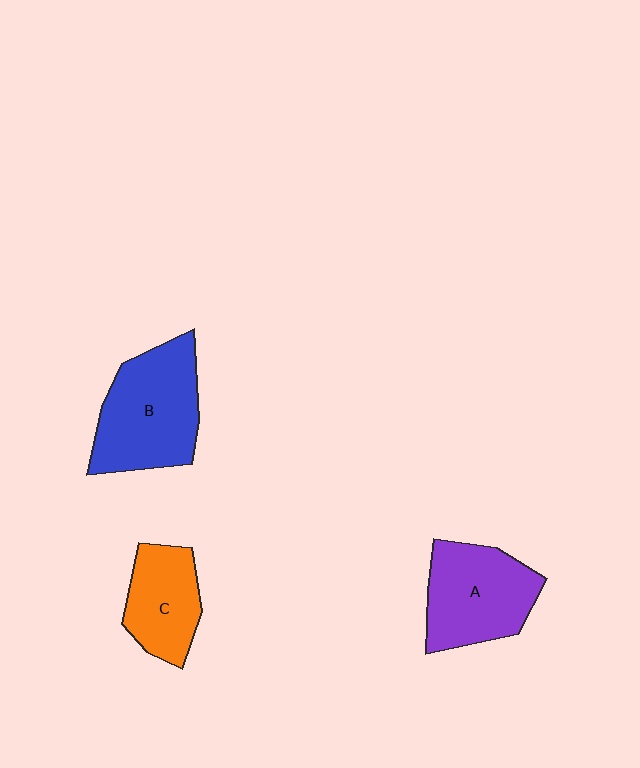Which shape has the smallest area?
Shape C (orange).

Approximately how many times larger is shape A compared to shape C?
Approximately 1.4 times.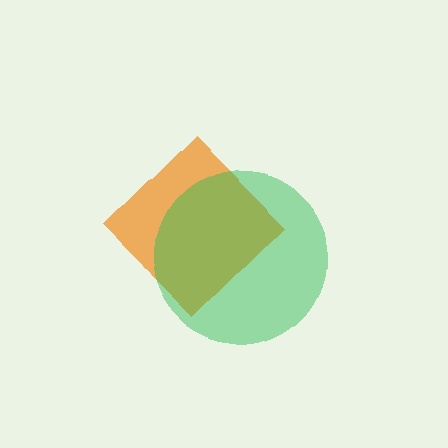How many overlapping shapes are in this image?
There are 2 overlapping shapes in the image.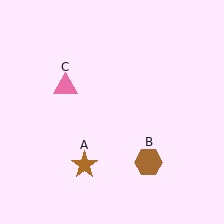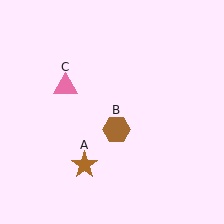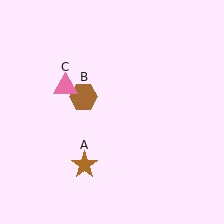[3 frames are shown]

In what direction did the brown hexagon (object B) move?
The brown hexagon (object B) moved up and to the left.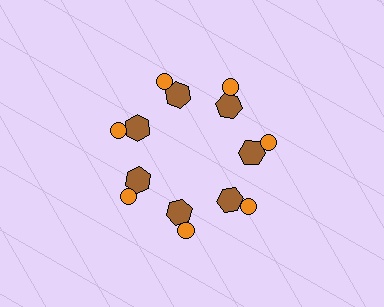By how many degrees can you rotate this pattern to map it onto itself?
The pattern maps onto itself every 51 degrees of rotation.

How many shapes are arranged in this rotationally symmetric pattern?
There are 14 shapes, arranged in 7 groups of 2.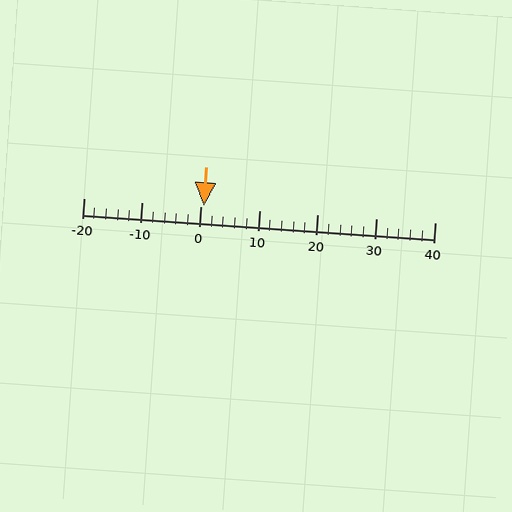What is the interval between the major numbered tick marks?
The major tick marks are spaced 10 units apart.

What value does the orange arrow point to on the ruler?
The orange arrow points to approximately 0.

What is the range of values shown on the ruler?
The ruler shows values from -20 to 40.